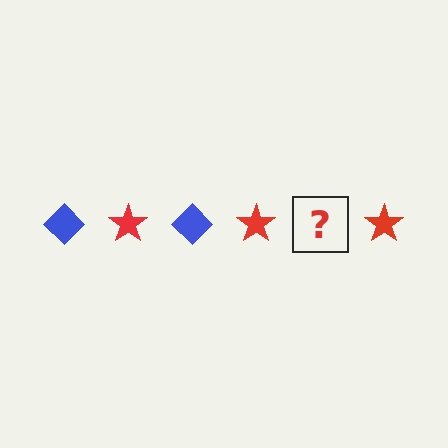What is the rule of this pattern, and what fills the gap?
The rule is that the pattern alternates between blue diamond and red star. The gap should be filled with a blue diamond.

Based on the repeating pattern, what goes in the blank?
The blank should be a blue diamond.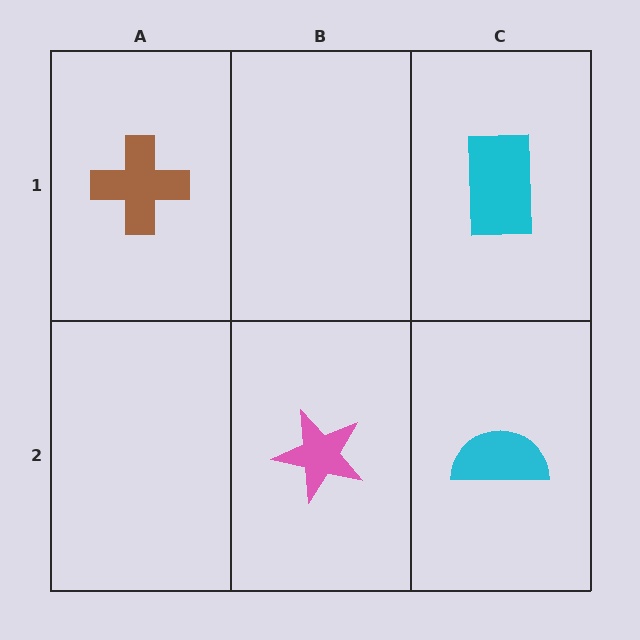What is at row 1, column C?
A cyan rectangle.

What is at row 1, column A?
A brown cross.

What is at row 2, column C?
A cyan semicircle.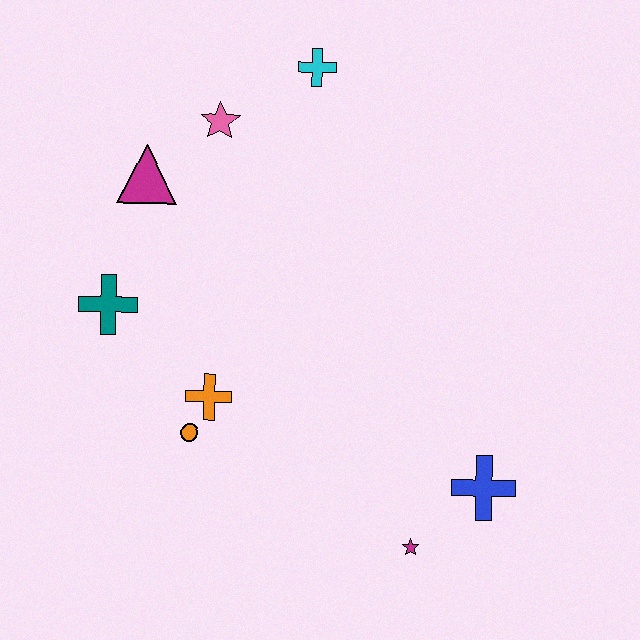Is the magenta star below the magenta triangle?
Yes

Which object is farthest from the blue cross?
The magenta triangle is farthest from the blue cross.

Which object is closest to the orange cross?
The orange circle is closest to the orange cross.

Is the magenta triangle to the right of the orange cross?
No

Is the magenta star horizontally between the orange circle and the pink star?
No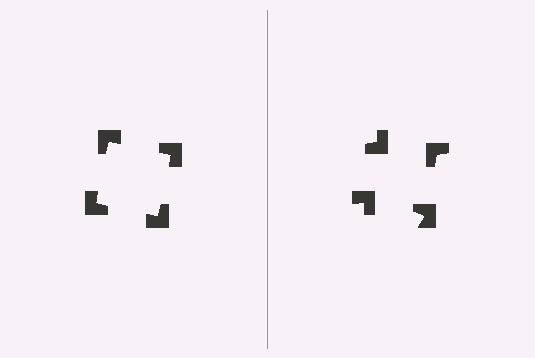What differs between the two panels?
The notched squares are positioned identically on both sides; only the wedge orientations differ. On the left they align to a square; on the right they are misaligned.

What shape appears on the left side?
An illusory square.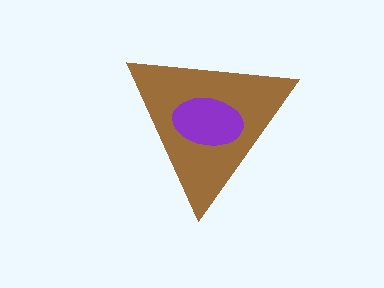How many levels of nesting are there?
2.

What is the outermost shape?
The brown triangle.